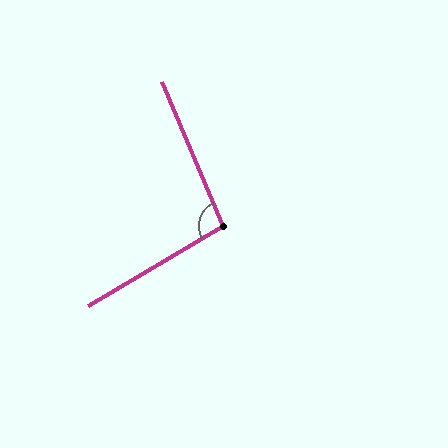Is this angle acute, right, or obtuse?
It is obtuse.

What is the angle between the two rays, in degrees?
Approximately 98 degrees.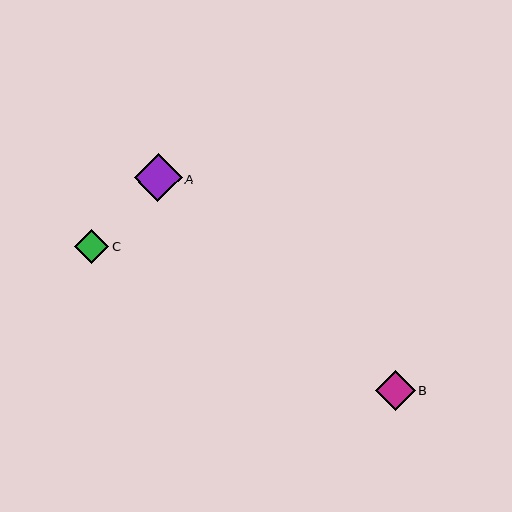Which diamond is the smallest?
Diamond C is the smallest with a size of approximately 34 pixels.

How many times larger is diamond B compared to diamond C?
Diamond B is approximately 1.2 times the size of diamond C.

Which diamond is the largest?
Diamond A is the largest with a size of approximately 48 pixels.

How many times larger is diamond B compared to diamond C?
Diamond B is approximately 1.2 times the size of diamond C.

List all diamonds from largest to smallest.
From largest to smallest: A, B, C.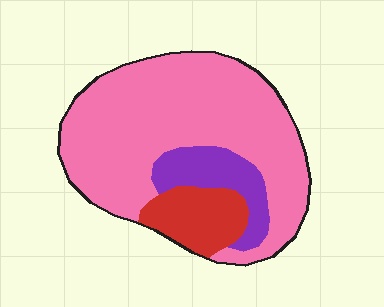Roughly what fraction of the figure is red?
Red takes up about one eighth (1/8) of the figure.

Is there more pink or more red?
Pink.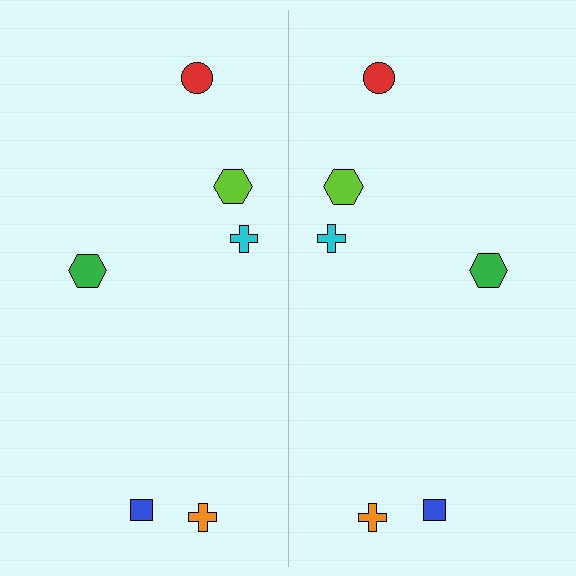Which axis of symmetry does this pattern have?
The pattern has a vertical axis of symmetry running through the center of the image.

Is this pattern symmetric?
Yes, this pattern has bilateral (reflection) symmetry.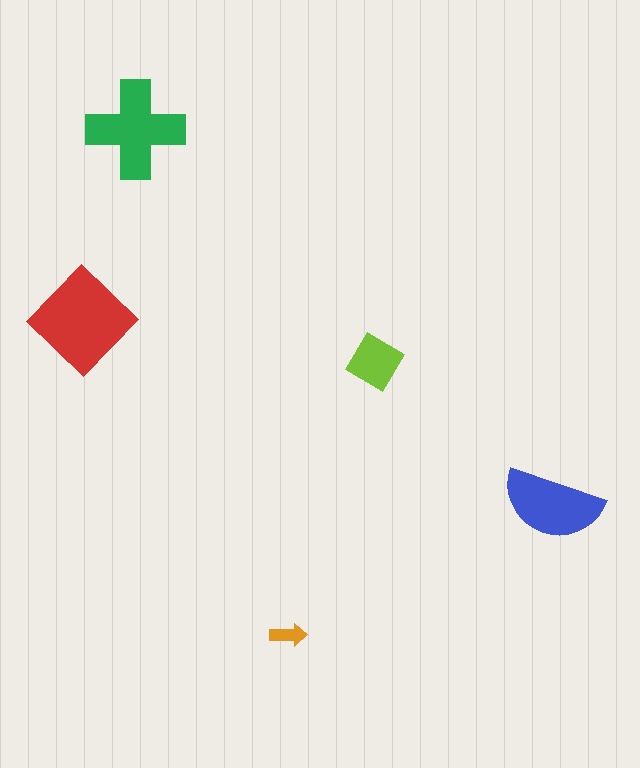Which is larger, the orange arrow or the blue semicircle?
The blue semicircle.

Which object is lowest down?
The orange arrow is bottommost.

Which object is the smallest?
The orange arrow.